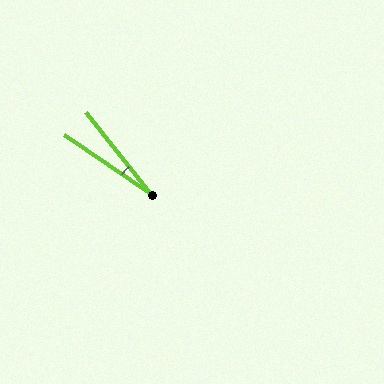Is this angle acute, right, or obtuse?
It is acute.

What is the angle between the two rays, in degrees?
Approximately 17 degrees.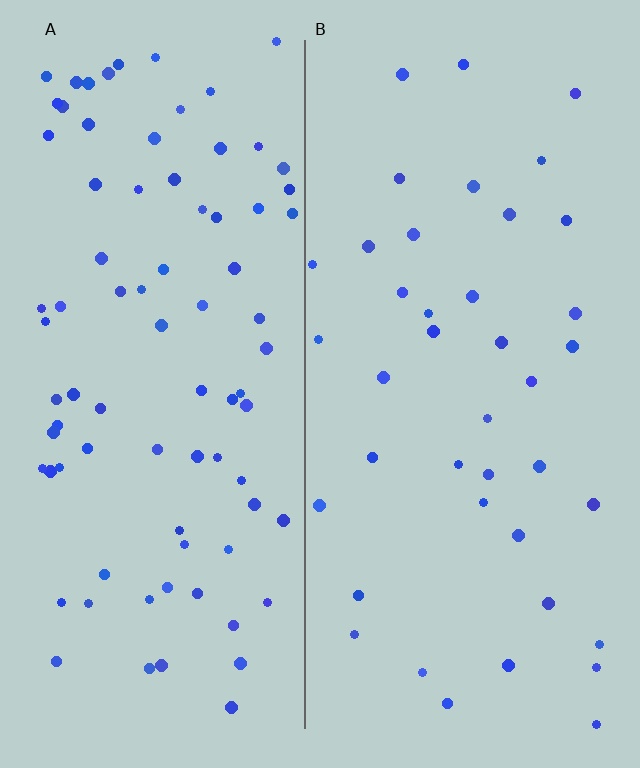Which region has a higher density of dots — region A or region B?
A (the left).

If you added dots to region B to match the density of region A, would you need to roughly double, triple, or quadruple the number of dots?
Approximately double.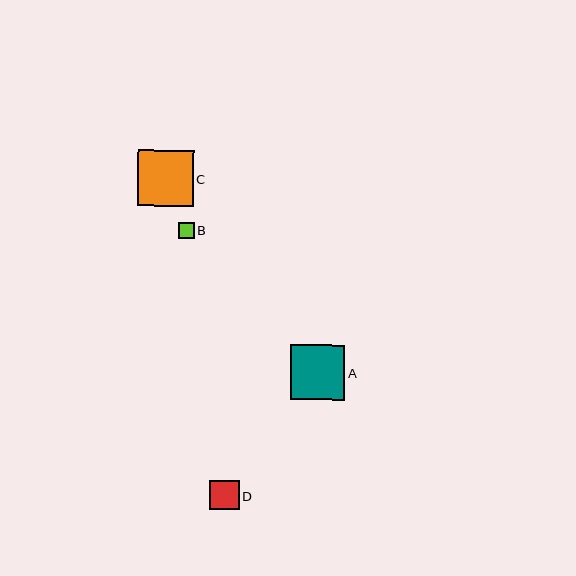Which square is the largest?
Square C is the largest with a size of approximately 56 pixels.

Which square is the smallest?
Square B is the smallest with a size of approximately 16 pixels.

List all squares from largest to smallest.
From largest to smallest: C, A, D, B.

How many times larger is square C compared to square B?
Square C is approximately 3.5 times the size of square B.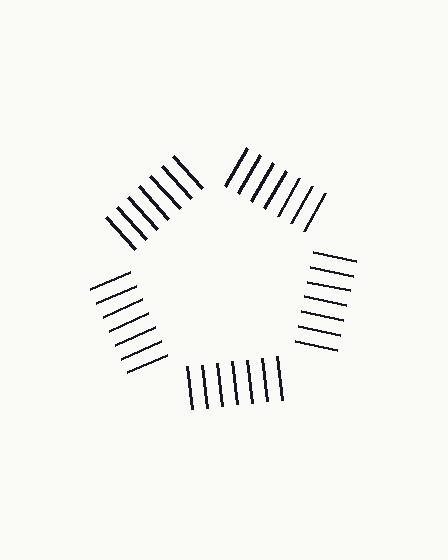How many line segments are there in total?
35 — 7 along each of the 5 edges.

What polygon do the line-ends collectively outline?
An illusory pentagon — the line segments terminate on its edges but no continuous stroke is drawn.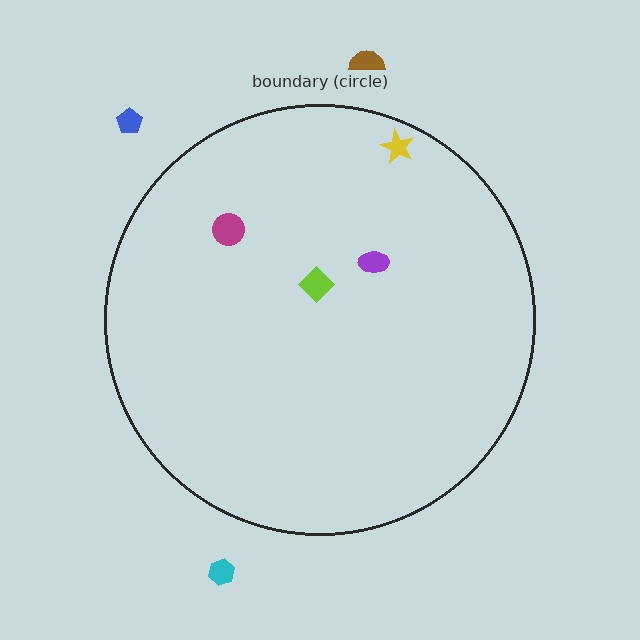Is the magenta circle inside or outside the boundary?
Inside.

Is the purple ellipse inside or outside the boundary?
Inside.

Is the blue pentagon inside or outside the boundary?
Outside.